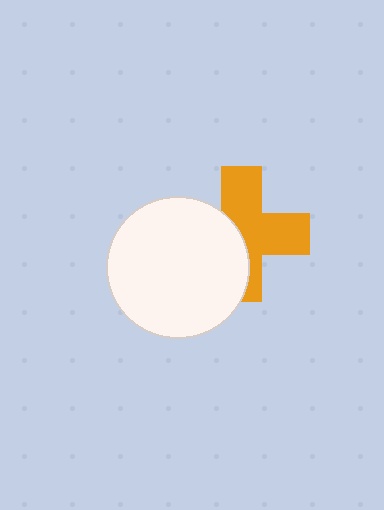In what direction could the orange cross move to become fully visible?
The orange cross could move right. That would shift it out from behind the white circle entirely.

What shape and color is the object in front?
The object in front is a white circle.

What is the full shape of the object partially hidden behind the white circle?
The partially hidden object is an orange cross.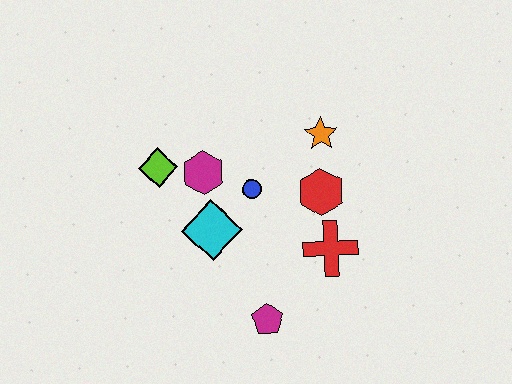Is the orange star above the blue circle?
Yes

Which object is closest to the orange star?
The red hexagon is closest to the orange star.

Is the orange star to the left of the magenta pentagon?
No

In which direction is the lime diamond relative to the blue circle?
The lime diamond is to the left of the blue circle.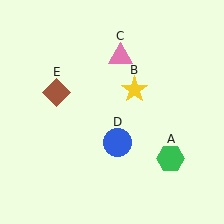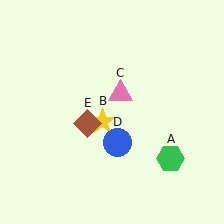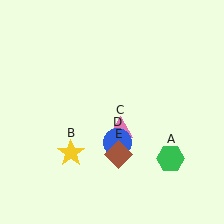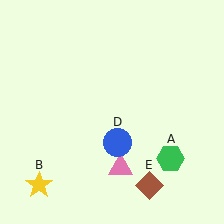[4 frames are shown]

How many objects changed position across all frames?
3 objects changed position: yellow star (object B), pink triangle (object C), brown diamond (object E).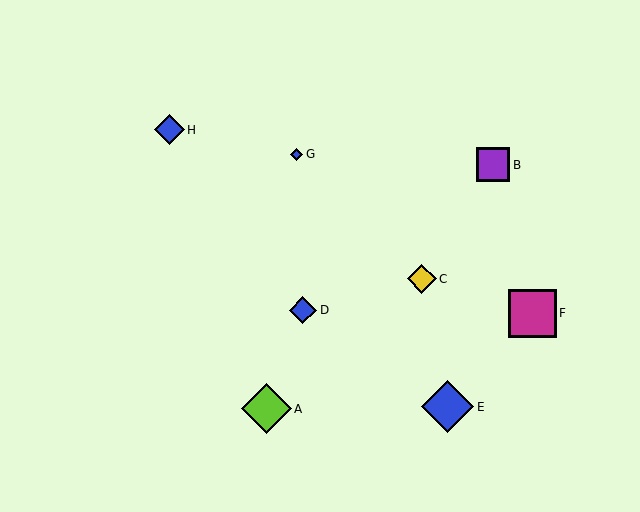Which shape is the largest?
The blue diamond (labeled E) is the largest.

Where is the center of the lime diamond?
The center of the lime diamond is at (266, 409).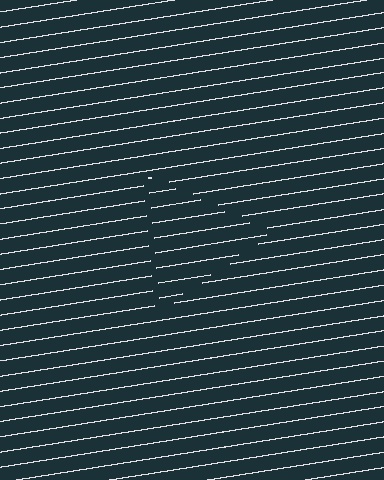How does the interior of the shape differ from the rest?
The interior of the shape contains the same grating, shifted by half a period — the contour is defined by the phase discontinuity where line-ends from the inner and outer gratings abut.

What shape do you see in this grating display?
An illusory triangle. The interior of the shape contains the same grating, shifted by half a period — the contour is defined by the phase discontinuity where line-ends from the inner and outer gratings abut.